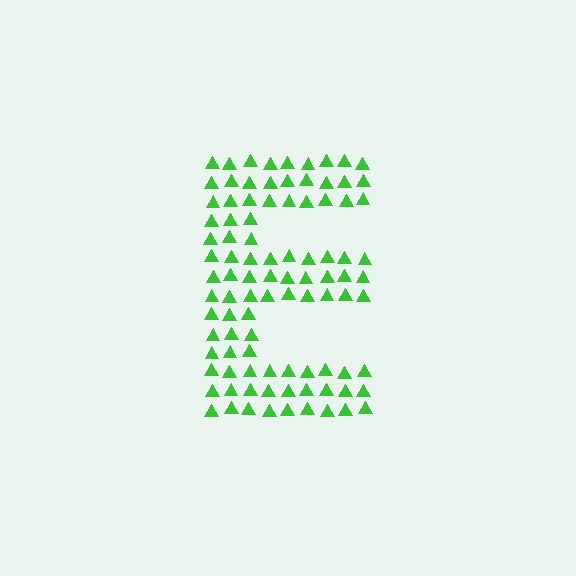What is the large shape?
The large shape is the letter E.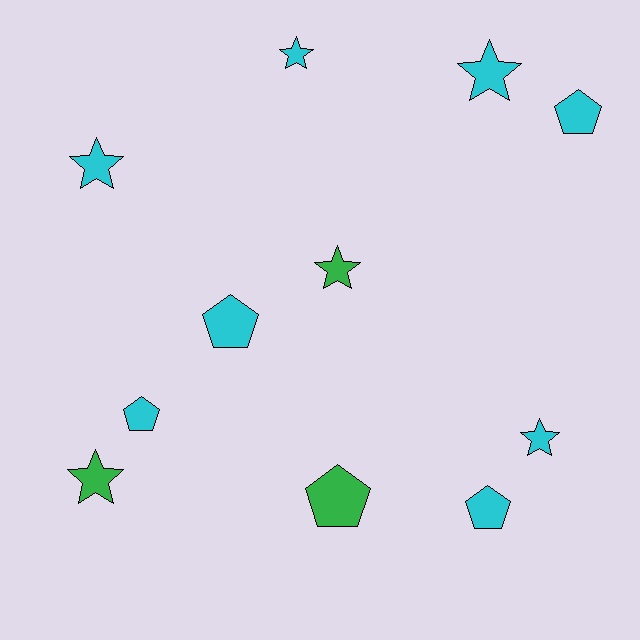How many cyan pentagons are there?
There are 4 cyan pentagons.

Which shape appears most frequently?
Star, with 6 objects.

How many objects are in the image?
There are 11 objects.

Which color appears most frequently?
Cyan, with 8 objects.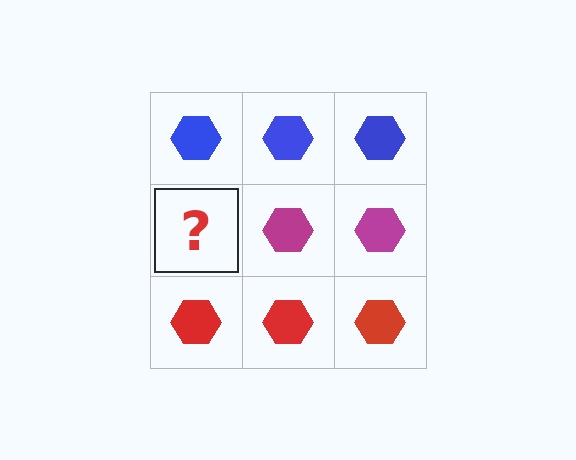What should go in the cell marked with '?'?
The missing cell should contain a magenta hexagon.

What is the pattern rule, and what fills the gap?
The rule is that each row has a consistent color. The gap should be filled with a magenta hexagon.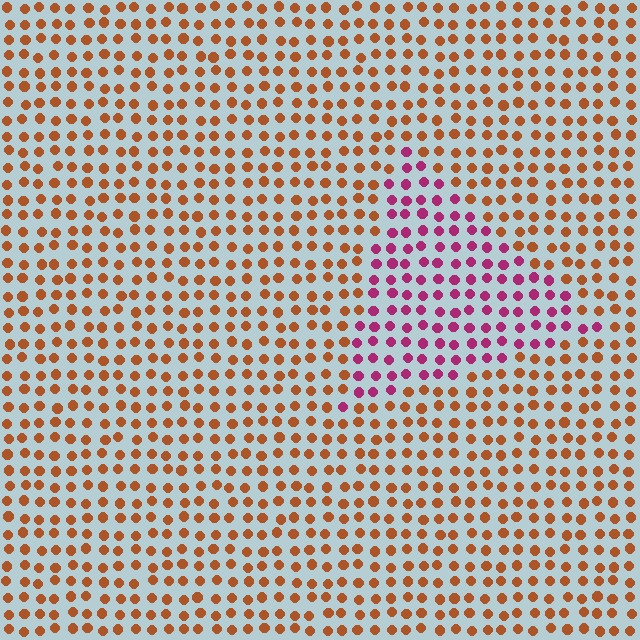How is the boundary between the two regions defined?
The boundary is defined purely by a slight shift in hue (about 55 degrees). Spacing, size, and orientation are identical on both sides.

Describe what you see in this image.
The image is filled with small brown elements in a uniform arrangement. A triangle-shaped region is visible where the elements are tinted to a slightly different hue, forming a subtle color boundary.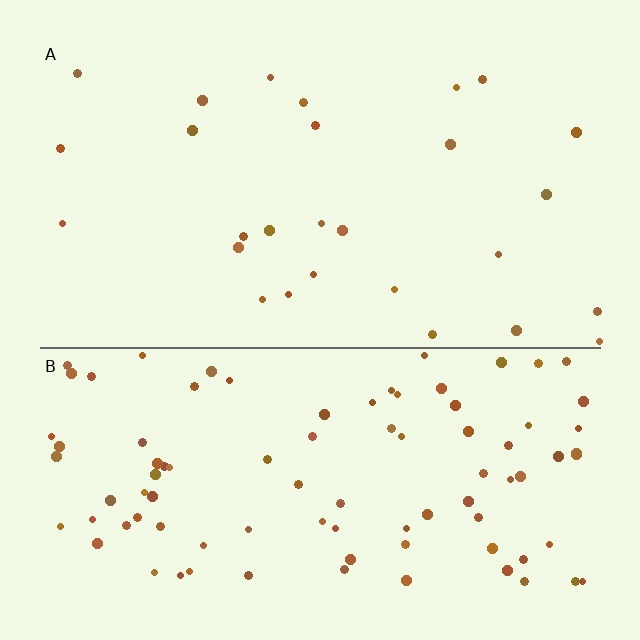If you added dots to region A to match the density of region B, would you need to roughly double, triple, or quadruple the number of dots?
Approximately triple.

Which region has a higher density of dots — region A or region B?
B (the bottom).